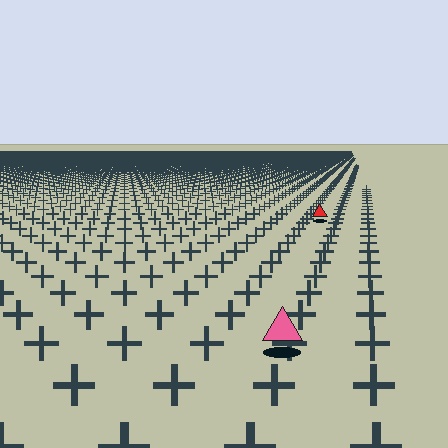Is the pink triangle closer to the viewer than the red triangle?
Yes. The pink triangle is closer — you can tell from the texture gradient: the ground texture is coarser near it.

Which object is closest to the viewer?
The pink triangle is closest. The texture marks near it are larger and more spread out.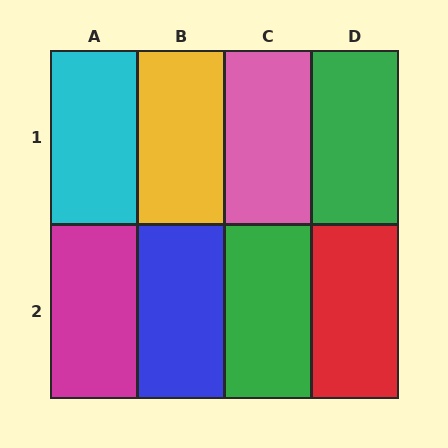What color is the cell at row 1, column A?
Cyan.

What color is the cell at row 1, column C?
Pink.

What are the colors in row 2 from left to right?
Magenta, blue, green, red.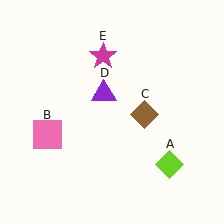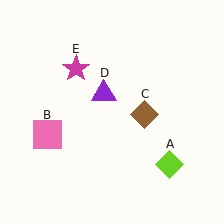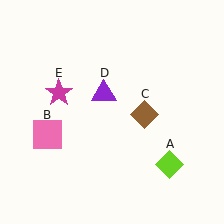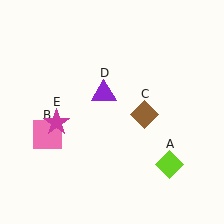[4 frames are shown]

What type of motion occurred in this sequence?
The magenta star (object E) rotated counterclockwise around the center of the scene.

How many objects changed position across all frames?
1 object changed position: magenta star (object E).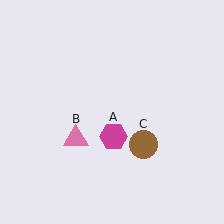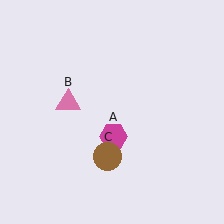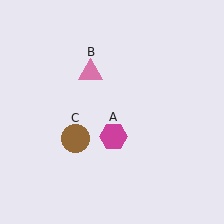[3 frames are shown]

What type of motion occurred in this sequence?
The pink triangle (object B), brown circle (object C) rotated clockwise around the center of the scene.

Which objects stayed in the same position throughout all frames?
Magenta hexagon (object A) remained stationary.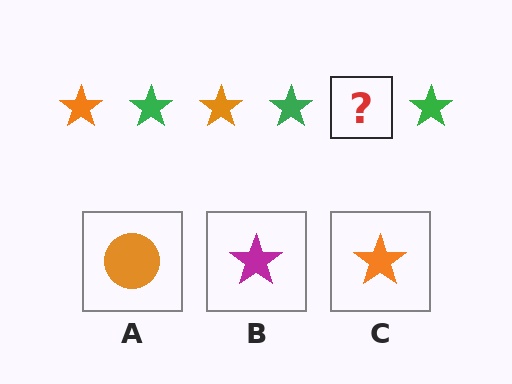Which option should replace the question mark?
Option C.